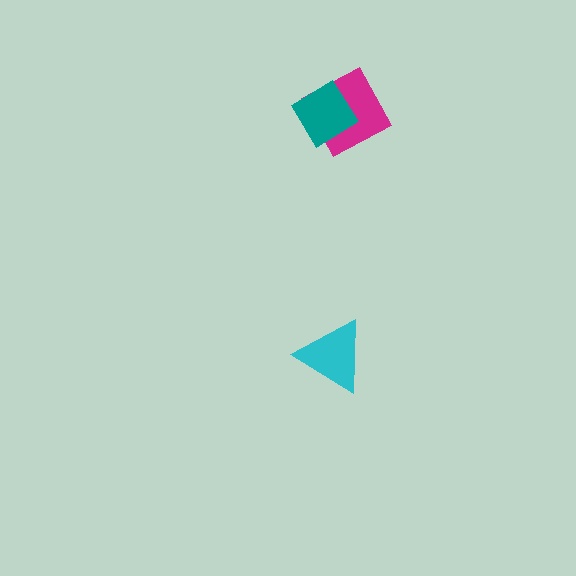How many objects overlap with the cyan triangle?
0 objects overlap with the cyan triangle.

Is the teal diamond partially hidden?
No, no other shape covers it.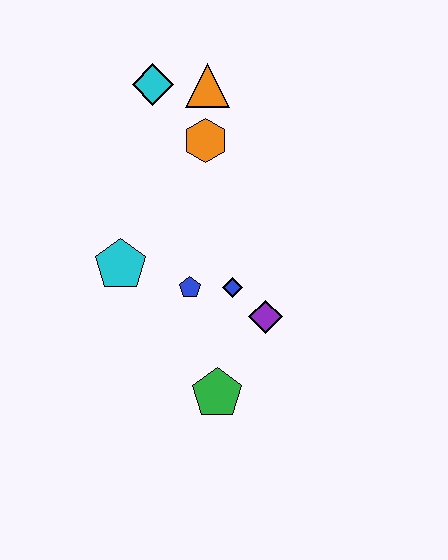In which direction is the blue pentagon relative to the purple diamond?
The blue pentagon is to the left of the purple diamond.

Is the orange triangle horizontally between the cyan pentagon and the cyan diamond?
No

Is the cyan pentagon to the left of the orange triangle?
Yes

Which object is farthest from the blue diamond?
The cyan diamond is farthest from the blue diamond.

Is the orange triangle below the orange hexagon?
No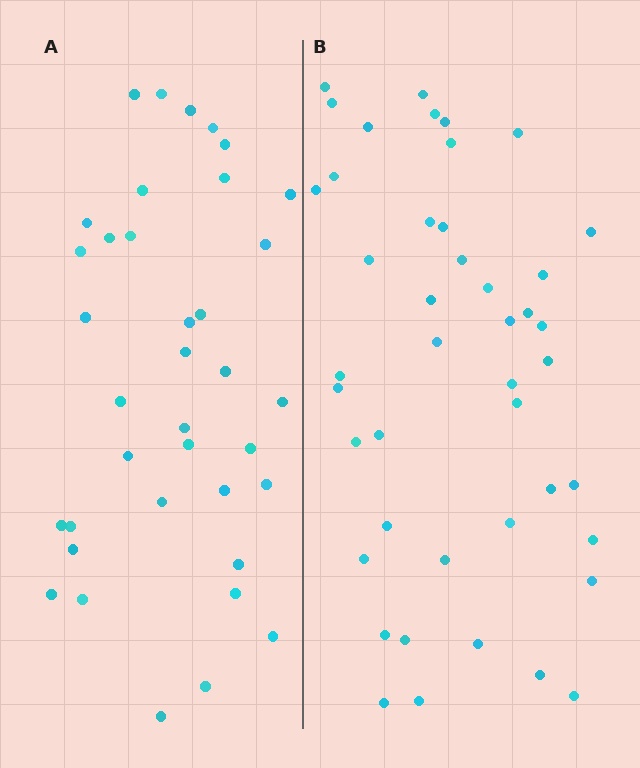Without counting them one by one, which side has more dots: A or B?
Region B (the right region) has more dots.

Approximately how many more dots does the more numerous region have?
Region B has roughly 8 or so more dots than region A.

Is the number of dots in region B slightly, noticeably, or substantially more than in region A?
Region B has only slightly more — the two regions are fairly close. The ratio is roughly 1.2 to 1.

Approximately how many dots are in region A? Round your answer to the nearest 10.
About 40 dots. (The exact count is 37, which rounds to 40.)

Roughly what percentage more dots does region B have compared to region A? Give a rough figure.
About 20% more.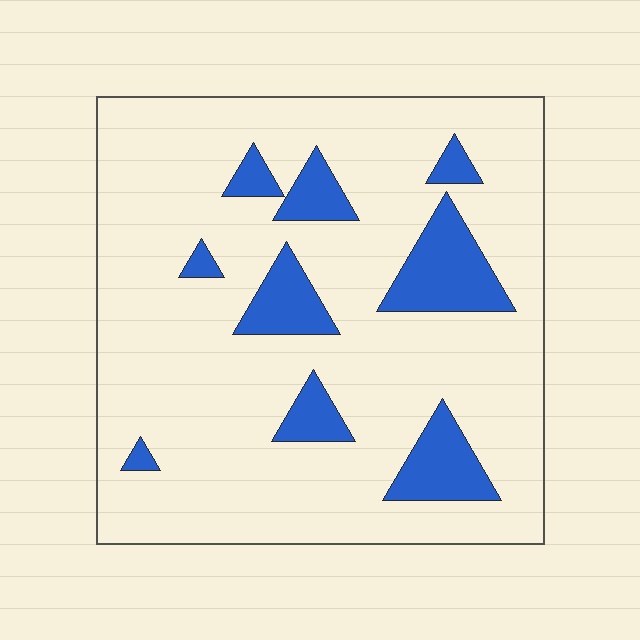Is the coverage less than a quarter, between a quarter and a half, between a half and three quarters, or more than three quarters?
Less than a quarter.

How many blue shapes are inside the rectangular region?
9.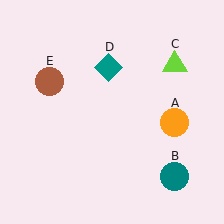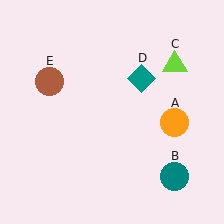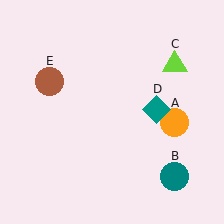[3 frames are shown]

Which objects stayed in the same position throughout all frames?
Orange circle (object A) and teal circle (object B) and lime triangle (object C) and brown circle (object E) remained stationary.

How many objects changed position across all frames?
1 object changed position: teal diamond (object D).